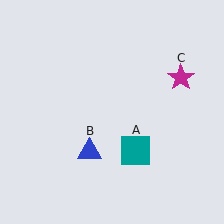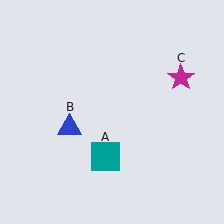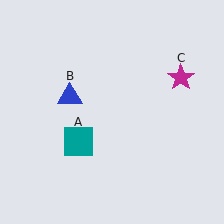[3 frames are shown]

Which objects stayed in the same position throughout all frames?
Magenta star (object C) remained stationary.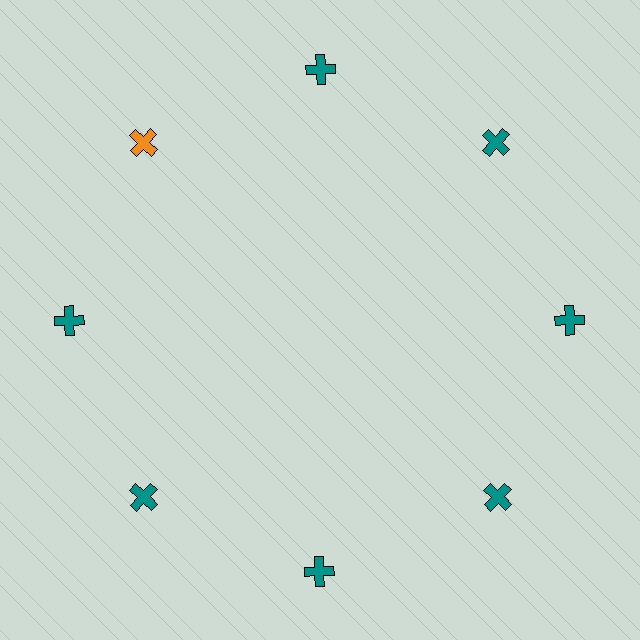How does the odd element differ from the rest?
It has a different color: orange instead of teal.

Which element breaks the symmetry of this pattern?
The orange cross at roughly the 10 o'clock position breaks the symmetry. All other shapes are teal crosses.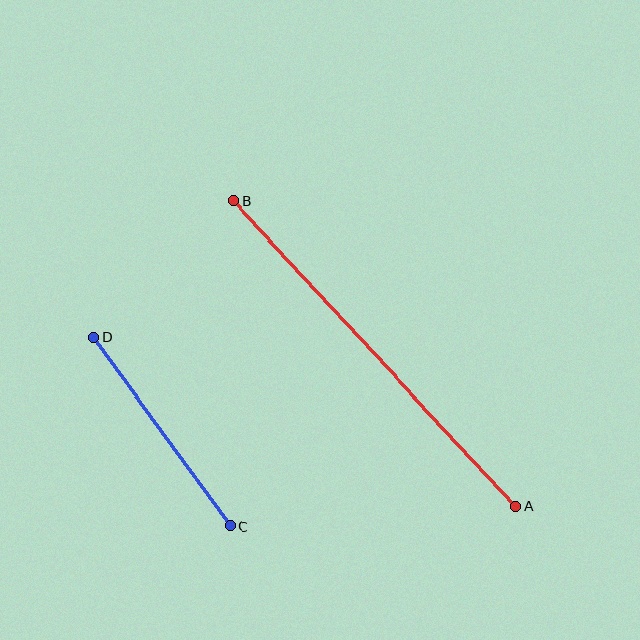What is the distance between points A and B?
The distance is approximately 416 pixels.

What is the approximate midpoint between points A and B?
The midpoint is at approximately (374, 353) pixels.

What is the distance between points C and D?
The distance is approximately 233 pixels.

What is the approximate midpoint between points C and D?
The midpoint is at approximately (162, 431) pixels.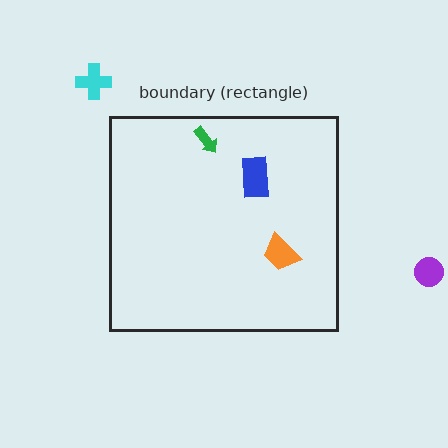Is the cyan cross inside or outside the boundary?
Outside.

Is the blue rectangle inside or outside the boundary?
Inside.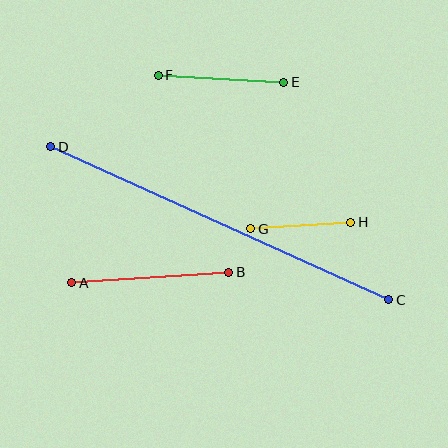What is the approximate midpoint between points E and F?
The midpoint is at approximately (221, 79) pixels.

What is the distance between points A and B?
The distance is approximately 157 pixels.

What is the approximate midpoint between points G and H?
The midpoint is at approximately (301, 225) pixels.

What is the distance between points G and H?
The distance is approximately 100 pixels.